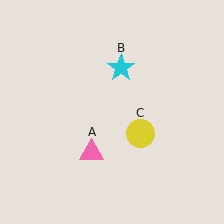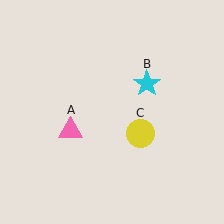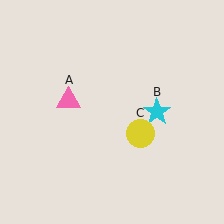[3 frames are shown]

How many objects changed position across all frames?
2 objects changed position: pink triangle (object A), cyan star (object B).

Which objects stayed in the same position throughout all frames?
Yellow circle (object C) remained stationary.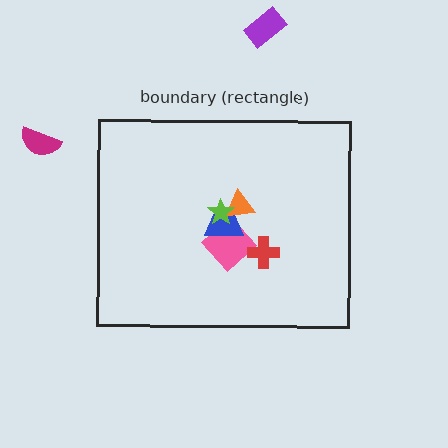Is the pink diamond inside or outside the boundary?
Inside.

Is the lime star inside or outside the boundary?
Inside.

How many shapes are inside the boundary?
5 inside, 2 outside.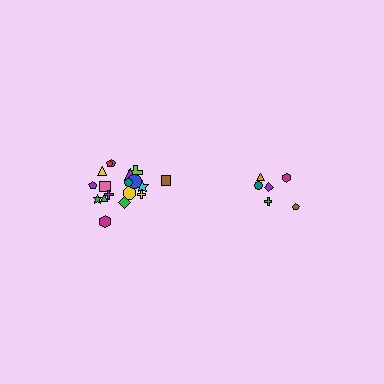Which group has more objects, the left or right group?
The left group.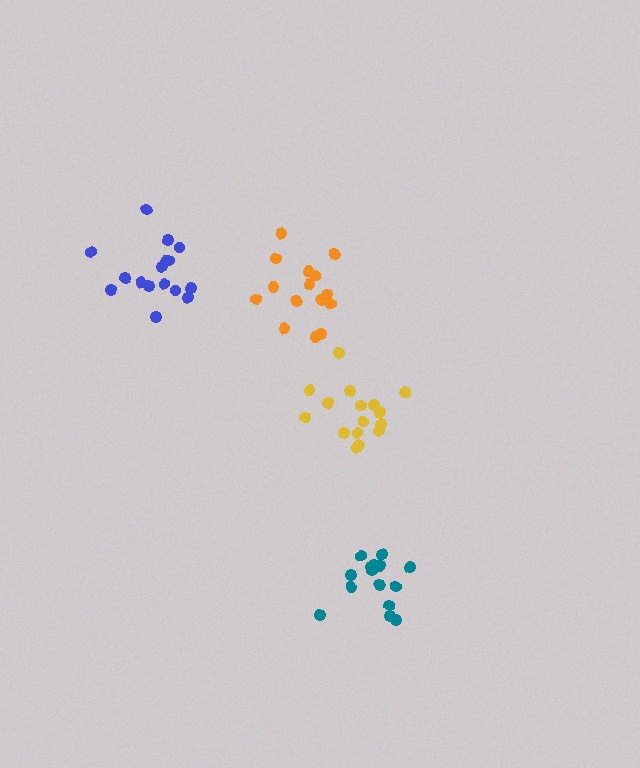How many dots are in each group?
Group 1: 16 dots, Group 2: 15 dots, Group 3: 15 dots, Group 4: 16 dots (62 total).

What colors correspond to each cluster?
The clusters are colored: yellow, orange, teal, blue.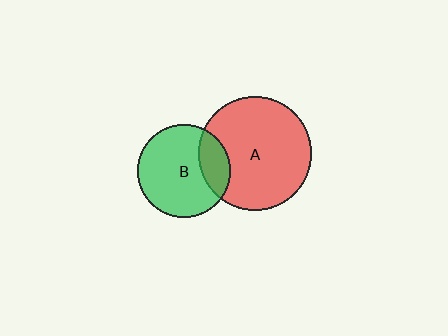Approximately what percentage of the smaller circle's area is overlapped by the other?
Approximately 20%.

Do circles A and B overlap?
Yes.